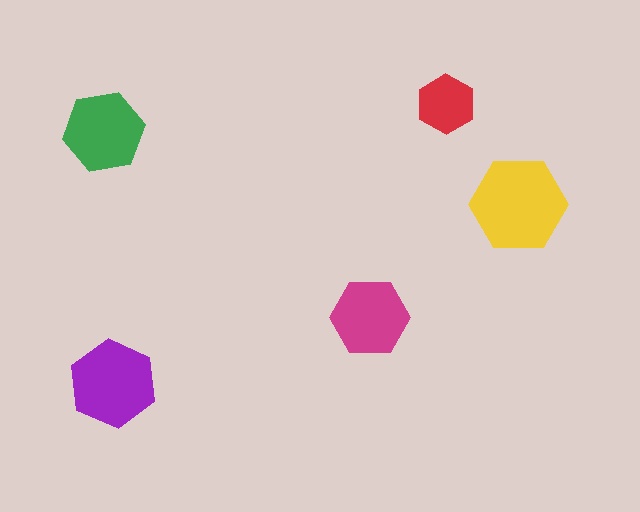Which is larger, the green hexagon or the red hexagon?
The green one.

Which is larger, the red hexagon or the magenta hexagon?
The magenta one.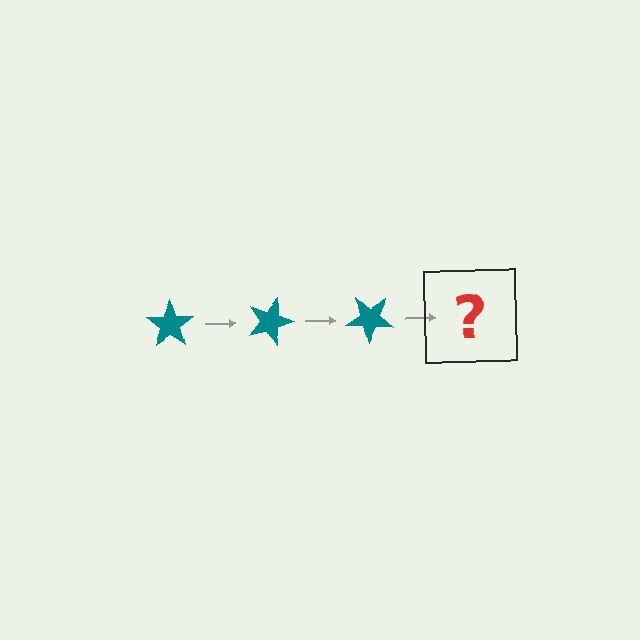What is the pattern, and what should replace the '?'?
The pattern is that the star rotates 20 degrees each step. The '?' should be a teal star rotated 60 degrees.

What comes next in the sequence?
The next element should be a teal star rotated 60 degrees.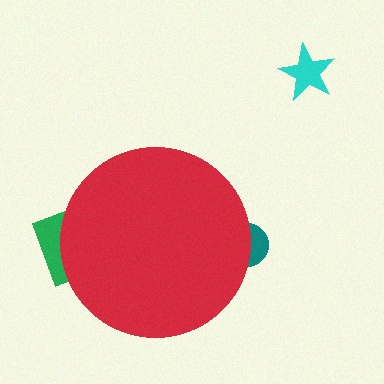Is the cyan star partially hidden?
No, the cyan star is fully visible.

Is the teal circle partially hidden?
Yes, the teal circle is partially hidden behind the red circle.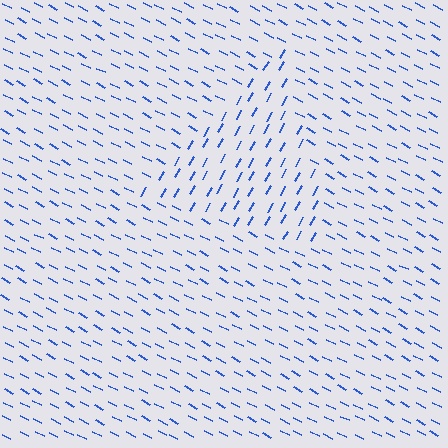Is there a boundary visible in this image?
Yes, there is a texture boundary formed by a change in line orientation.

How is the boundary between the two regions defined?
The boundary is defined purely by a change in line orientation (approximately 87 degrees difference). All lines are the same color and thickness.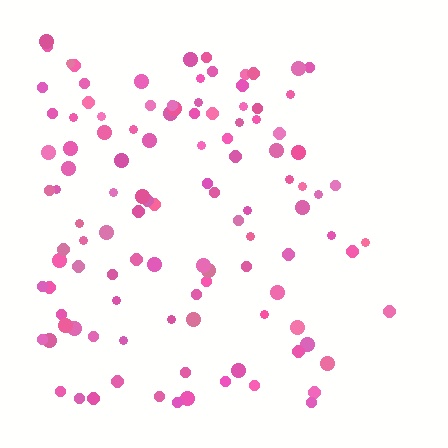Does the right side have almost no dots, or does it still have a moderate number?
Still a moderate number, just noticeably fewer than the left.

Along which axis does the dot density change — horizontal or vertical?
Horizontal.